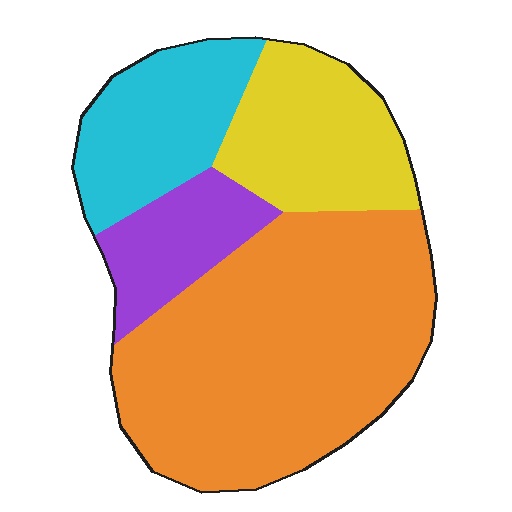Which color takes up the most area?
Orange, at roughly 50%.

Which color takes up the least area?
Purple, at roughly 10%.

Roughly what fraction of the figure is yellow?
Yellow takes up about one fifth (1/5) of the figure.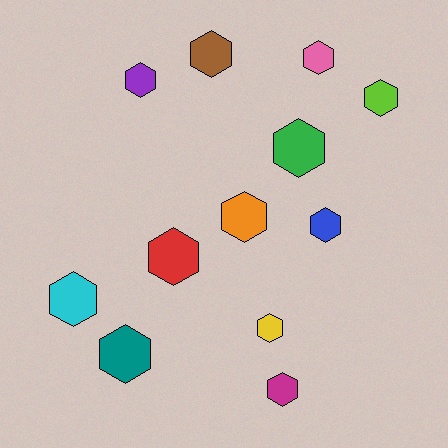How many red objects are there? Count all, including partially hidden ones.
There is 1 red object.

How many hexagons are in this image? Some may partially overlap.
There are 12 hexagons.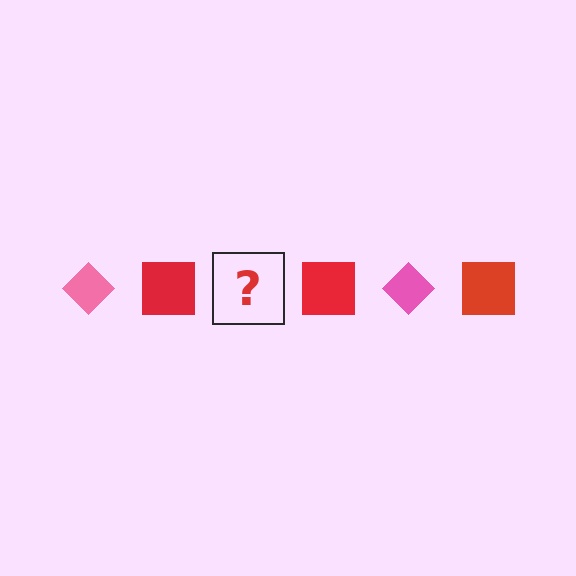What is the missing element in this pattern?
The missing element is a pink diamond.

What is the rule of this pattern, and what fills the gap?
The rule is that the pattern alternates between pink diamond and red square. The gap should be filled with a pink diamond.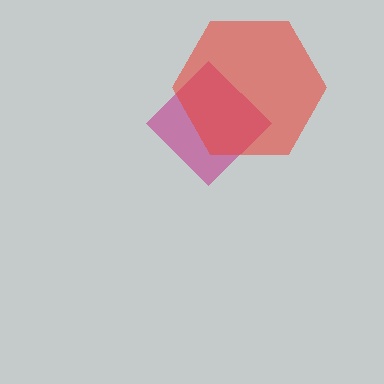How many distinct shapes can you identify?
There are 2 distinct shapes: a magenta diamond, a red hexagon.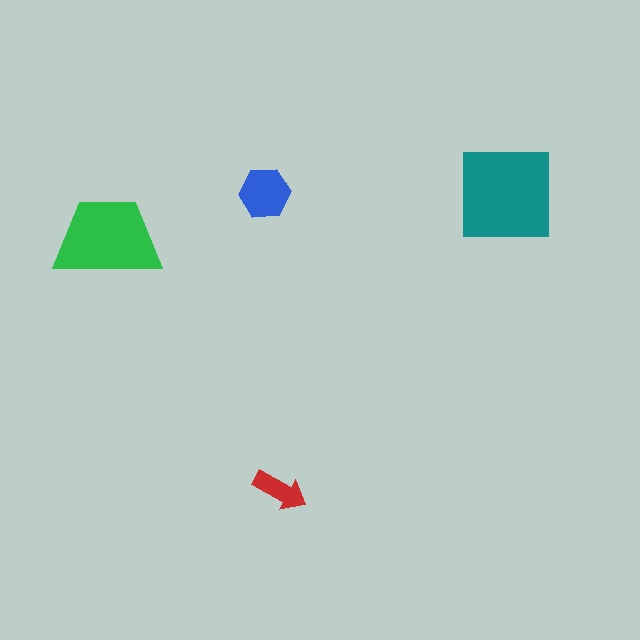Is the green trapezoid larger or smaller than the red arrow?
Larger.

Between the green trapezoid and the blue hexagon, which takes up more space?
The green trapezoid.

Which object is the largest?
The teal square.